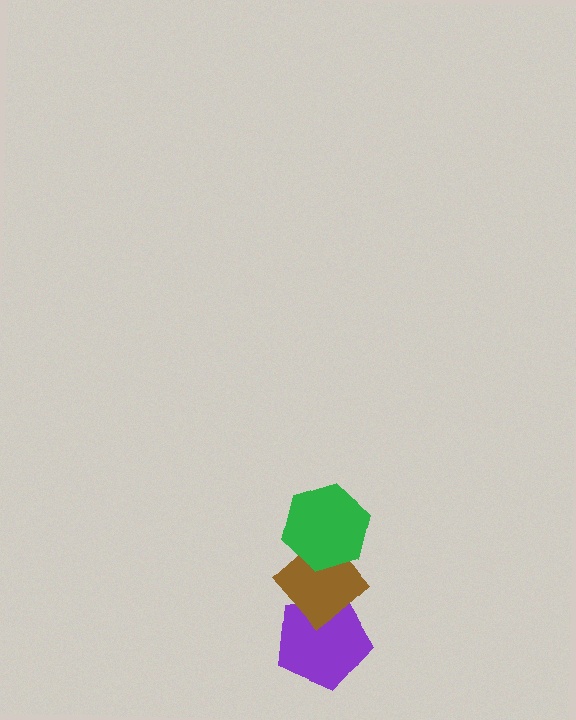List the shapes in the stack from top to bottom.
From top to bottom: the green hexagon, the brown diamond, the purple pentagon.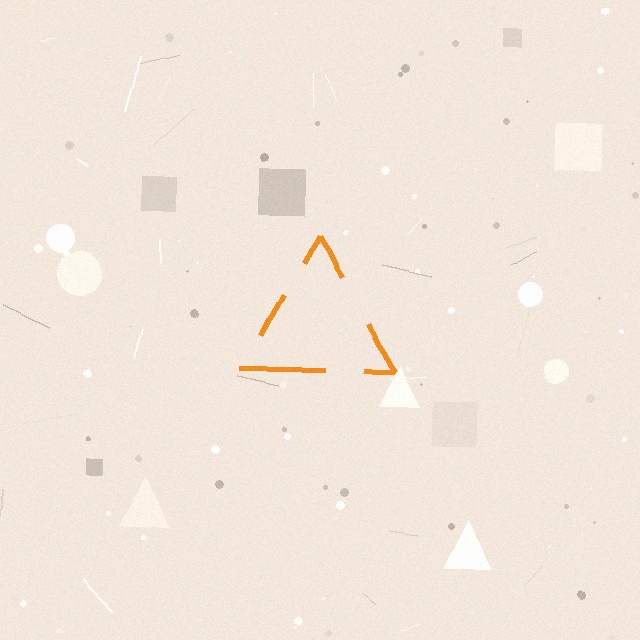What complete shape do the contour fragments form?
The contour fragments form a triangle.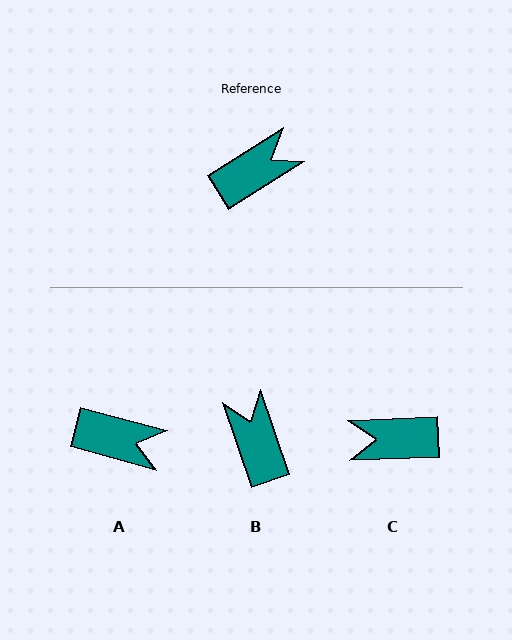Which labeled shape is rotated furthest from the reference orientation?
C, about 150 degrees away.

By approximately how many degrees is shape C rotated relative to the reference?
Approximately 150 degrees counter-clockwise.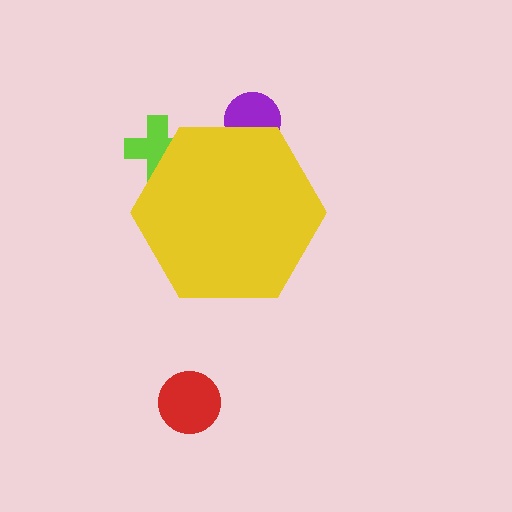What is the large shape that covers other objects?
A yellow hexagon.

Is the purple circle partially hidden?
Yes, the purple circle is partially hidden behind the yellow hexagon.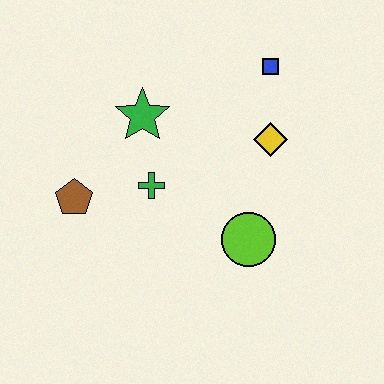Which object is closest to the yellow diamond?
The blue square is closest to the yellow diamond.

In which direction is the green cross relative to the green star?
The green cross is below the green star.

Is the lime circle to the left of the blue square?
Yes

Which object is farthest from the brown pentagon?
The blue square is farthest from the brown pentagon.